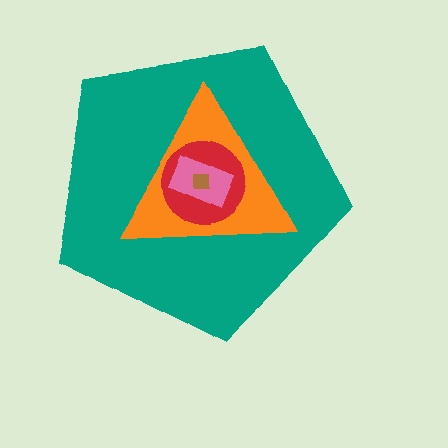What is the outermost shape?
The teal pentagon.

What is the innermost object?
The brown square.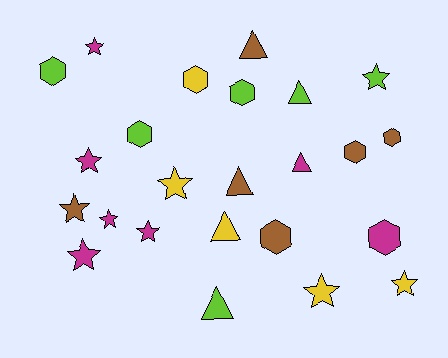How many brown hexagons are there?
There are 3 brown hexagons.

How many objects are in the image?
There are 24 objects.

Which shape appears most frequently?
Star, with 10 objects.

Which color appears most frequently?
Magenta, with 7 objects.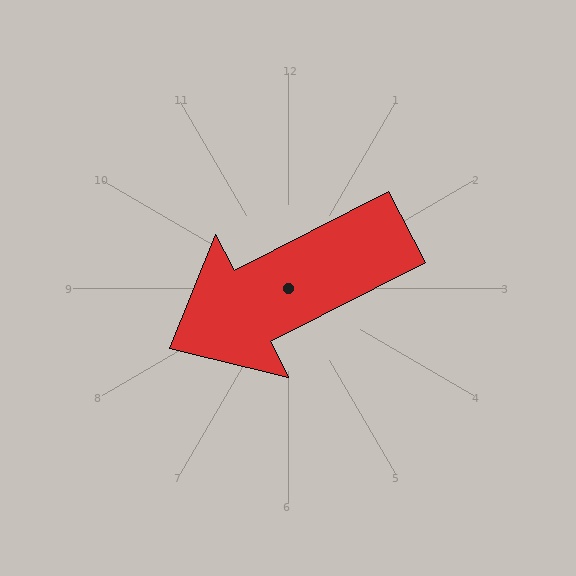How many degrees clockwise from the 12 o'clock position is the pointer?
Approximately 243 degrees.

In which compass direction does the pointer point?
Southwest.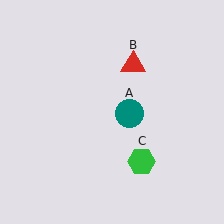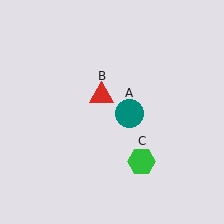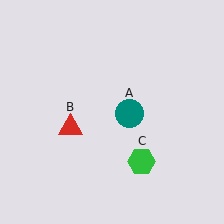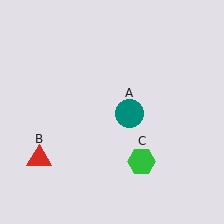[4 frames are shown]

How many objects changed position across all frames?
1 object changed position: red triangle (object B).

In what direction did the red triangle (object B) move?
The red triangle (object B) moved down and to the left.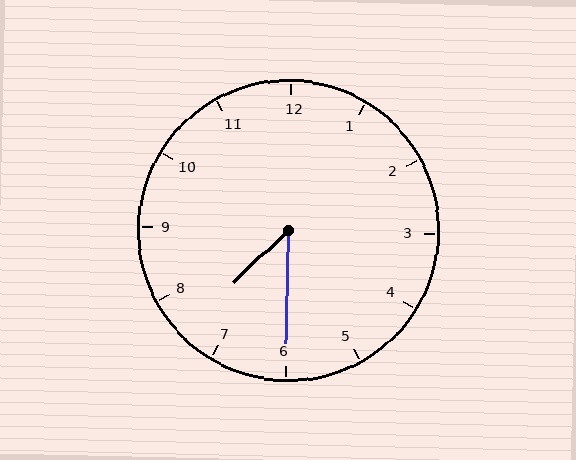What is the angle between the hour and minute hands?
Approximately 45 degrees.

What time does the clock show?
7:30.